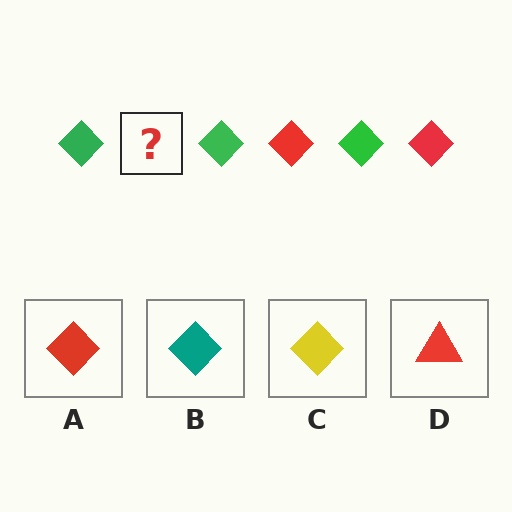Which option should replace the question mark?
Option A.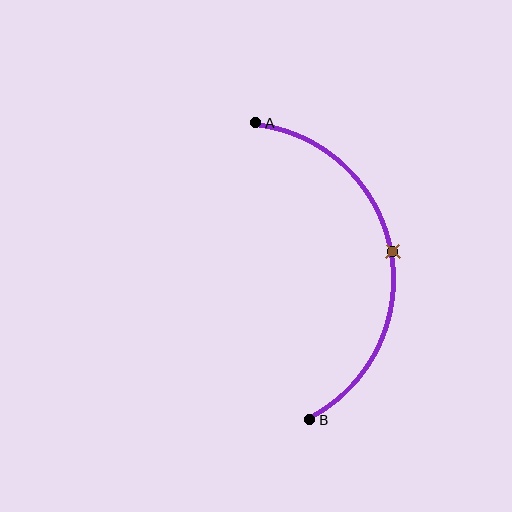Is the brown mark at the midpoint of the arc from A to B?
Yes. The brown mark lies on the arc at equal arc-length from both A and B — it is the arc midpoint.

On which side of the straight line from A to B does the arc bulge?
The arc bulges to the right of the straight line connecting A and B.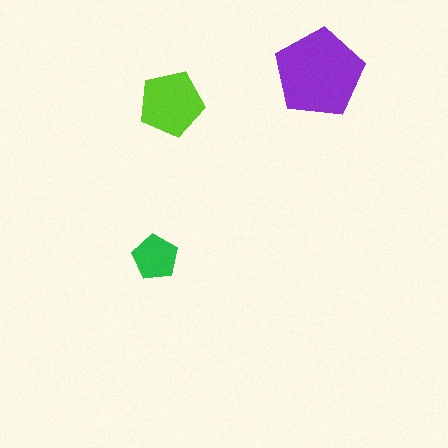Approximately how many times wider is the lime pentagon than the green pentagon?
About 1.5 times wider.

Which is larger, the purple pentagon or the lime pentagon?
The purple one.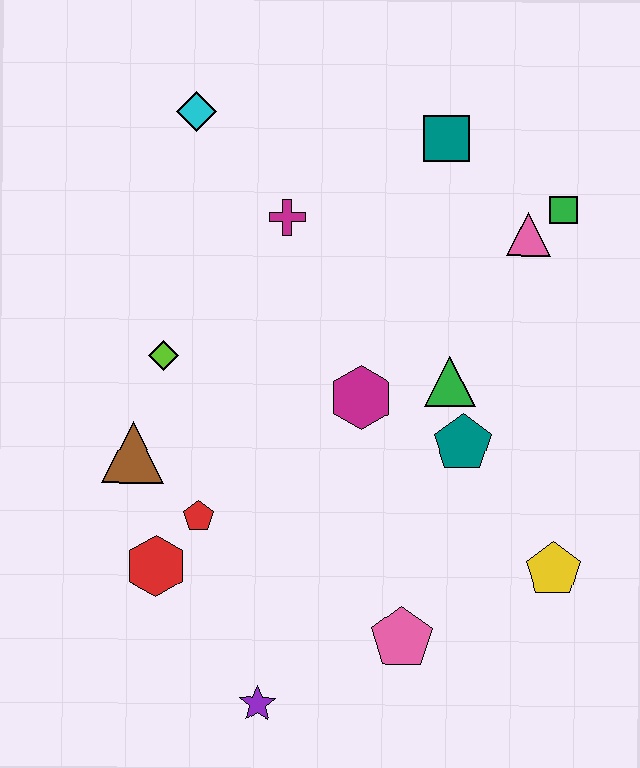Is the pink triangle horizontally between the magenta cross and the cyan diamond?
No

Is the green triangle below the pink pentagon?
No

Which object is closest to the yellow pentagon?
The teal pentagon is closest to the yellow pentagon.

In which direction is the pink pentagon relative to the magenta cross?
The pink pentagon is below the magenta cross.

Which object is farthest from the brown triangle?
The green square is farthest from the brown triangle.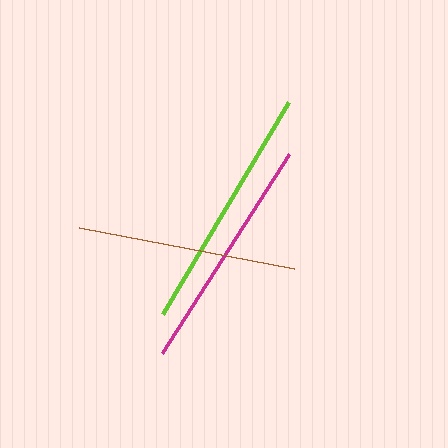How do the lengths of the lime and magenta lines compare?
The lime and magenta lines are approximately the same length.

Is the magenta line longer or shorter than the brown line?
The magenta line is longer than the brown line.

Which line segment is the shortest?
The brown line is the shortest at approximately 219 pixels.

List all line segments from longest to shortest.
From longest to shortest: lime, magenta, brown.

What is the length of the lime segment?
The lime segment is approximately 246 pixels long.